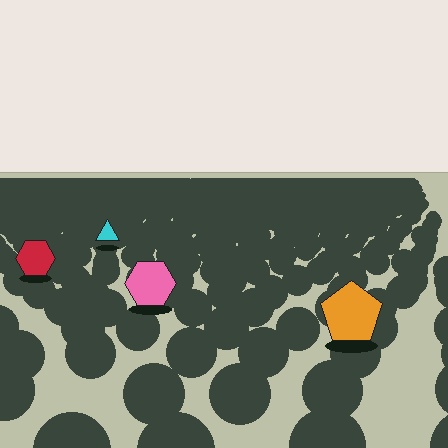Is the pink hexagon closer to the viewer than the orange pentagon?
No. The orange pentagon is closer — you can tell from the texture gradient: the ground texture is coarser near it.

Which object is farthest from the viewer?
The cyan triangle is farthest from the viewer. It appears smaller and the ground texture around it is denser.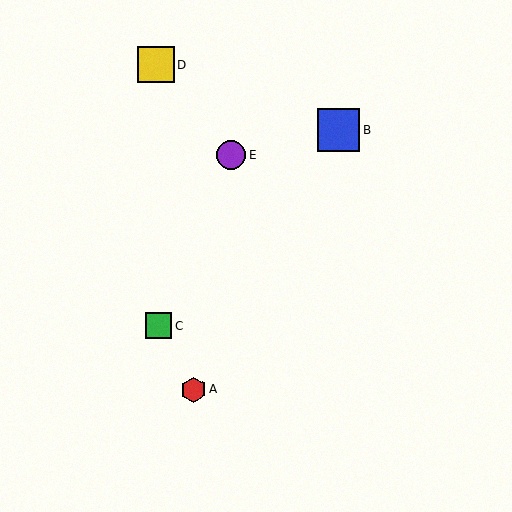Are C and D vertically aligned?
Yes, both are at x≈158.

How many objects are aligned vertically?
2 objects (C, D) are aligned vertically.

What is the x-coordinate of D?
Object D is at x≈156.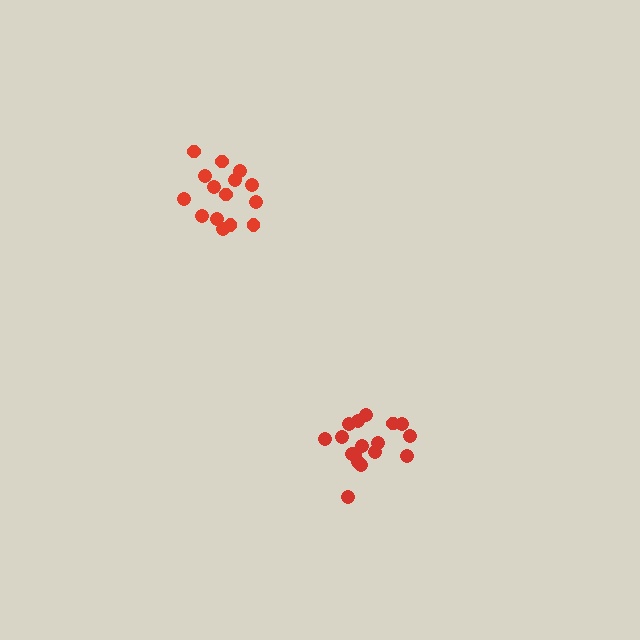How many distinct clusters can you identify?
There are 2 distinct clusters.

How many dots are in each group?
Group 1: 17 dots, Group 2: 15 dots (32 total).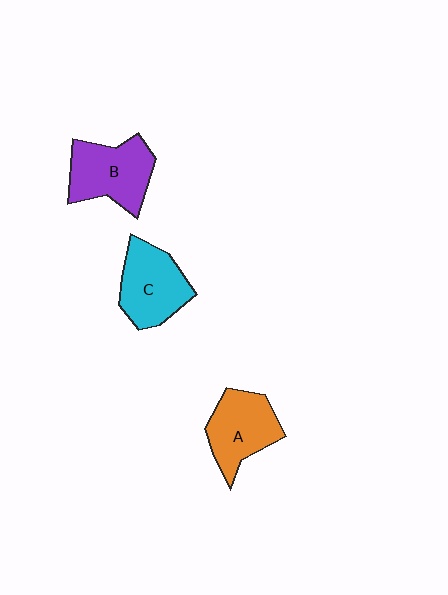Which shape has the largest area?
Shape B (purple).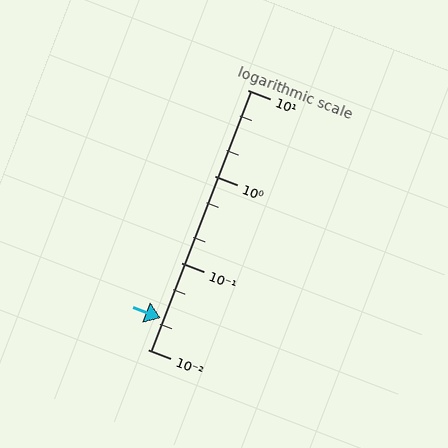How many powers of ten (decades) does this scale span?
The scale spans 3 decades, from 0.01 to 10.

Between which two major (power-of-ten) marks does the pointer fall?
The pointer is between 0.01 and 0.1.